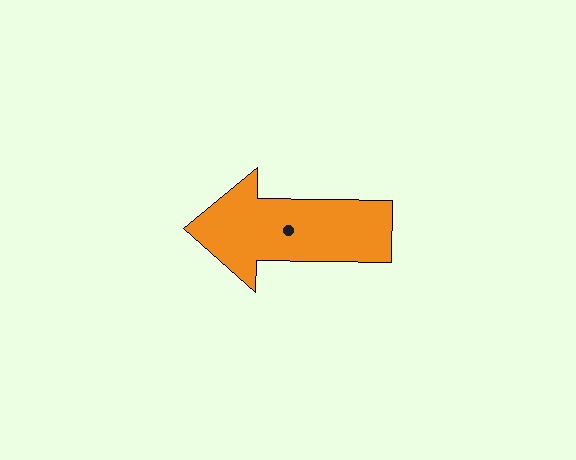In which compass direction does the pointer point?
West.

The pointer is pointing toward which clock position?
Roughly 9 o'clock.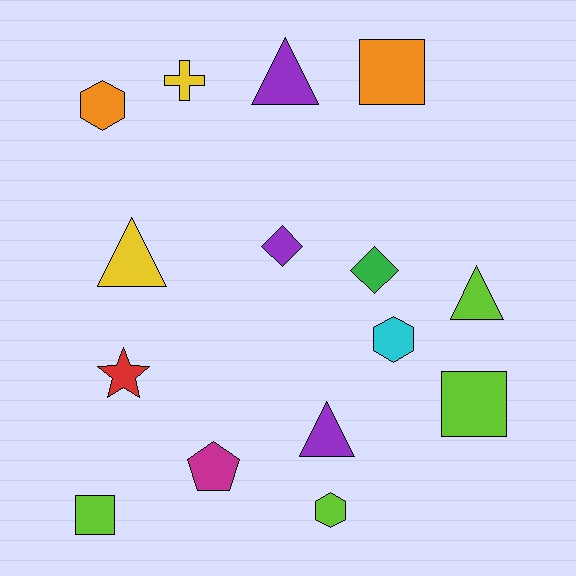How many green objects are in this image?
There is 1 green object.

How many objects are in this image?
There are 15 objects.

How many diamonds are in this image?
There are 2 diamonds.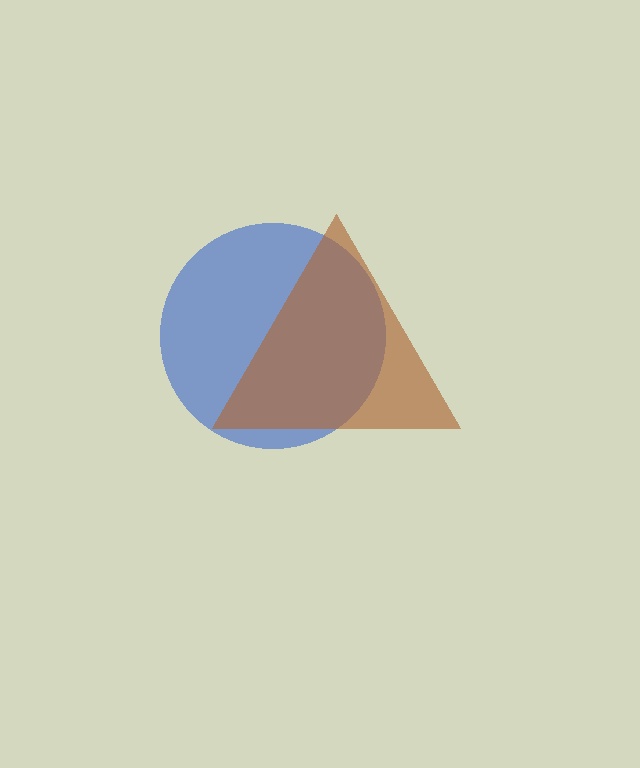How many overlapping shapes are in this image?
There are 2 overlapping shapes in the image.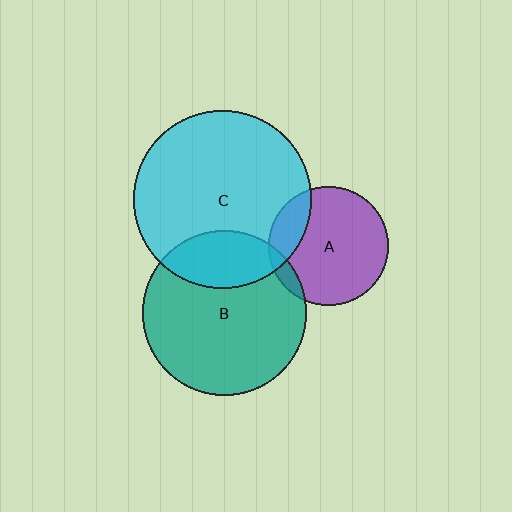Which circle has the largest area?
Circle C (cyan).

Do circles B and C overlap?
Yes.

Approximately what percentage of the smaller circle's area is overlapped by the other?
Approximately 25%.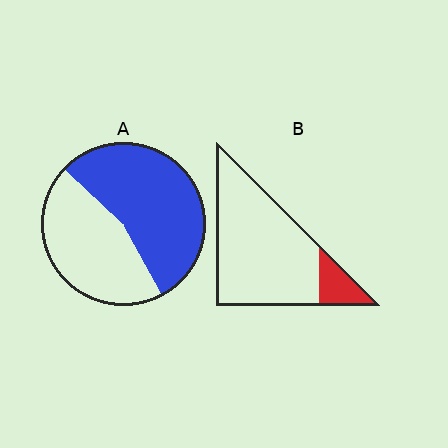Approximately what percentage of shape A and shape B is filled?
A is approximately 55% and B is approximately 15%.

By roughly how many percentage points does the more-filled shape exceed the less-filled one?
By roughly 40 percentage points (A over B).